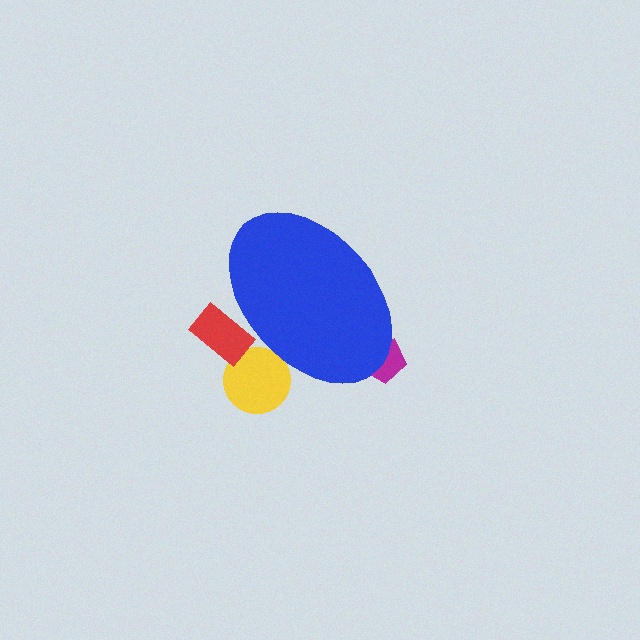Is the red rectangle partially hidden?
Yes, the red rectangle is partially hidden behind the blue ellipse.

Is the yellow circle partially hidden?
Yes, the yellow circle is partially hidden behind the blue ellipse.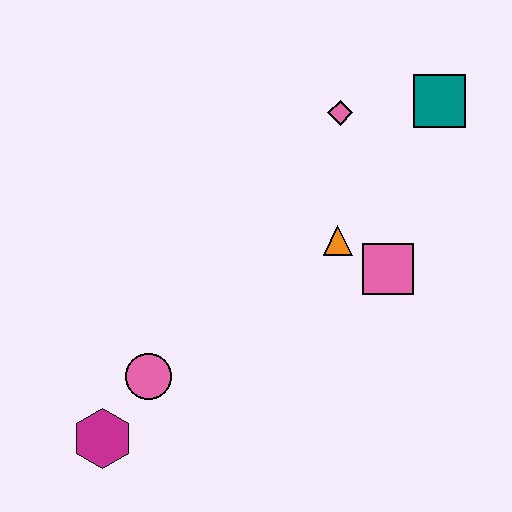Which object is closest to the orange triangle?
The pink square is closest to the orange triangle.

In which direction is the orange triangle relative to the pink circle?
The orange triangle is to the right of the pink circle.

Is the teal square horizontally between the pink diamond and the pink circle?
No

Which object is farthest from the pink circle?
The teal square is farthest from the pink circle.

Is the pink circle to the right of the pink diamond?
No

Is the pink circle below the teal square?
Yes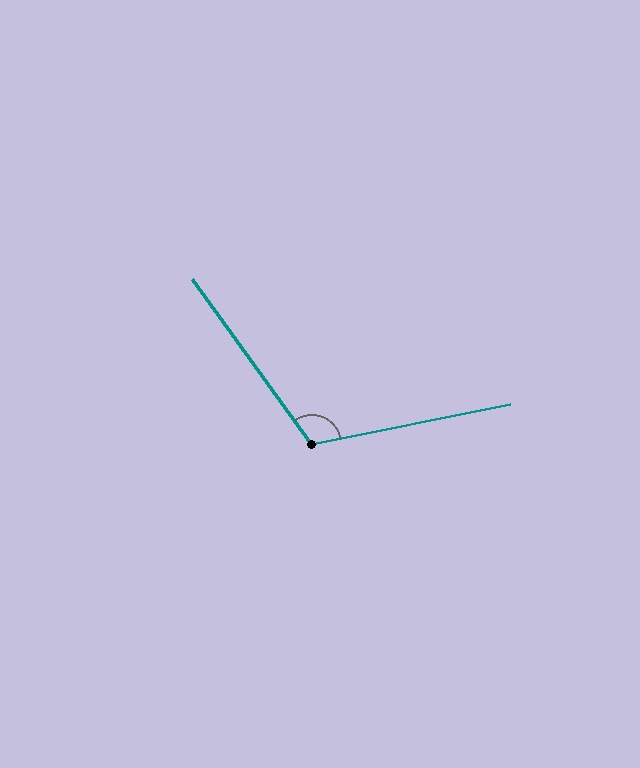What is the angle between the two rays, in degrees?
Approximately 115 degrees.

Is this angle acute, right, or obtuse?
It is obtuse.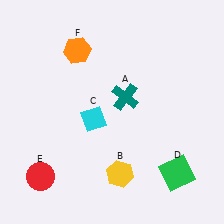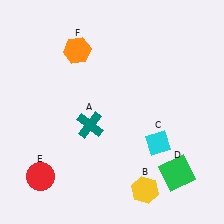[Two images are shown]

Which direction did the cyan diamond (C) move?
The cyan diamond (C) moved right.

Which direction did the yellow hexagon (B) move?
The yellow hexagon (B) moved right.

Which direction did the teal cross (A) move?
The teal cross (A) moved left.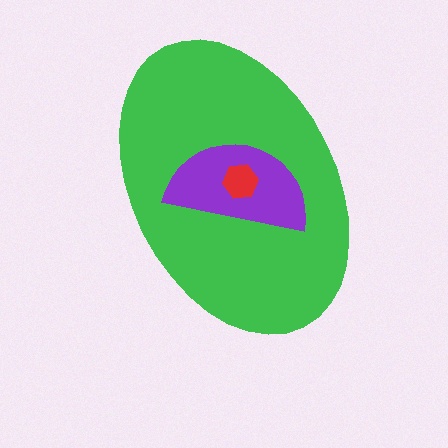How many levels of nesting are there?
3.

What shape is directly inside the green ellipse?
The purple semicircle.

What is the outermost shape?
The green ellipse.